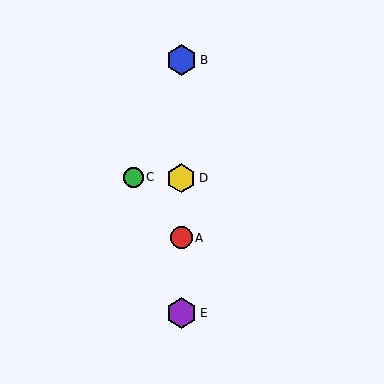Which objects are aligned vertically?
Objects A, B, D, E are aligned vertically.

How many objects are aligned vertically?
4 objects (A, B, D, E) are aligned vertically.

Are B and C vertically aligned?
No, B is at x≈181 and C is at x≈133.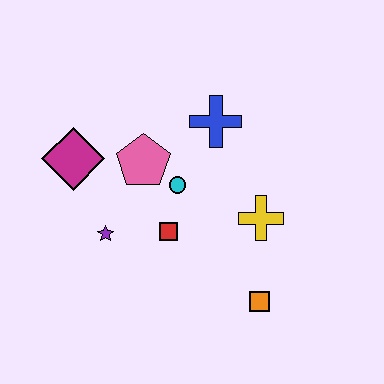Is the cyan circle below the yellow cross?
No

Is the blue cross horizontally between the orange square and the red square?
Yes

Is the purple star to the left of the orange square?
Yes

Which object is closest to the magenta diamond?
The pink pentagon is closest to the magenta diamond.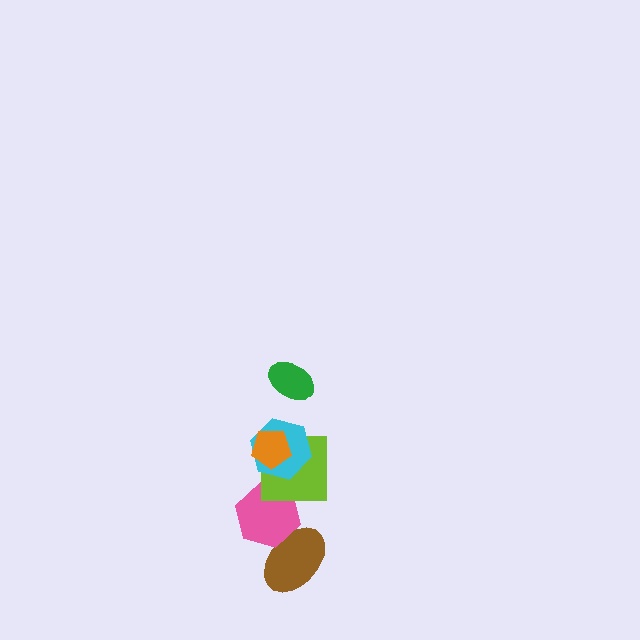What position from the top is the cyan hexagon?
The cyan hexagon is 3rd from the top.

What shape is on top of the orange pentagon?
The green ellipse is on top of the orange pentagon.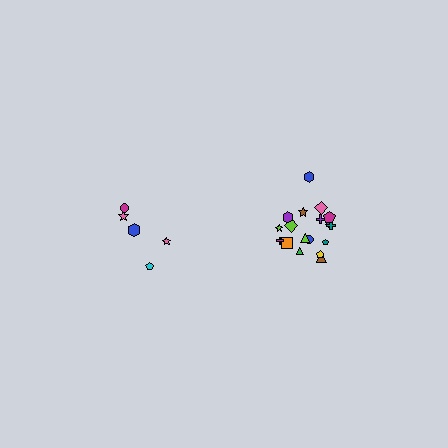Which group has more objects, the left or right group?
The right group.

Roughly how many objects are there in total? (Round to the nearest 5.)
Roughly 25 objects in total.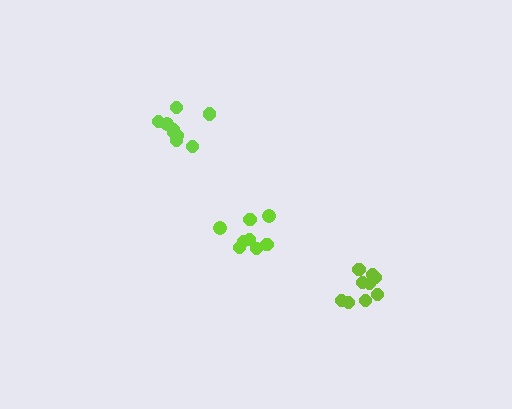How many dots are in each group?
Group 1: 9 dots, Group 2: 8 dots, Group 3: 9 dots (26 total).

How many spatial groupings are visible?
There are 3 spatial groupings.